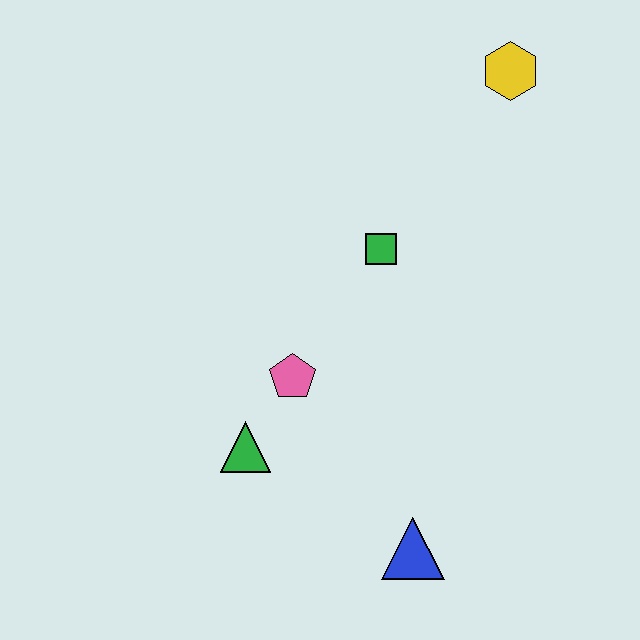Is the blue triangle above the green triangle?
No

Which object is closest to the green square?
The pink pentagon is closest to the green square.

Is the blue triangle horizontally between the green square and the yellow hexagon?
Yes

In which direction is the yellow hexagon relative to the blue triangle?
The yellow hexagon is above the blue triangle.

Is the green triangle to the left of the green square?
Yes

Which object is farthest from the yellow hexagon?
The blue triangle is farthest from the yellow hexagon.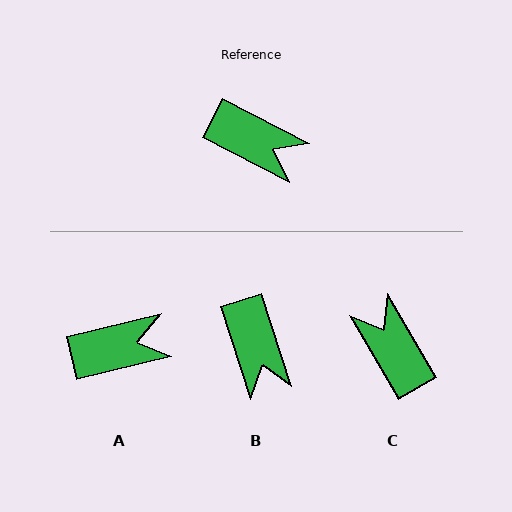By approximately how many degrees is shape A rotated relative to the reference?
Approximately 41 degrees counter-clockwise.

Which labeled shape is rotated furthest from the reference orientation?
C, about 148 degrees away.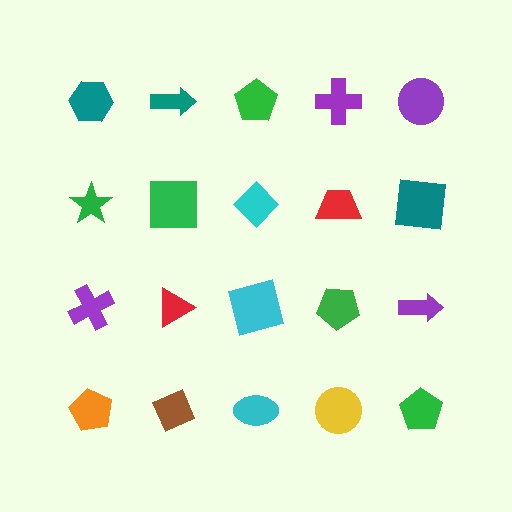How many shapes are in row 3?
5 shapes.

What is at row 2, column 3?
A cyan diamond.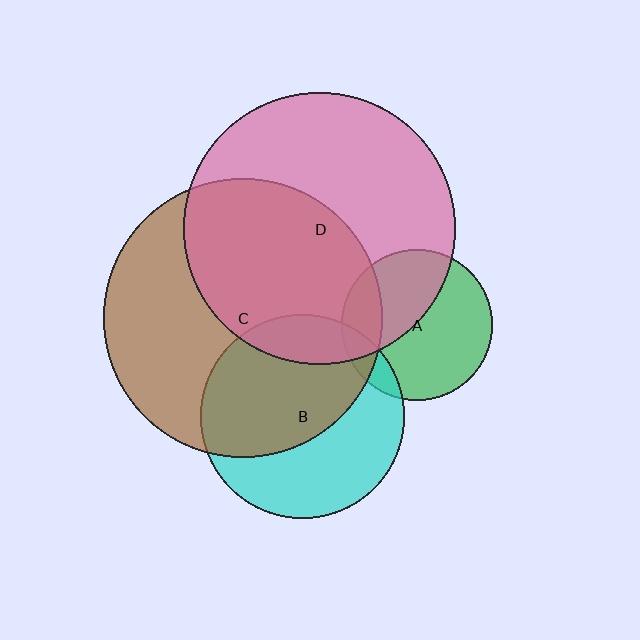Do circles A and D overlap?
Yes.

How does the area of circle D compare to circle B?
Approximately 1.8 times.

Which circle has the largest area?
Circle C (brown).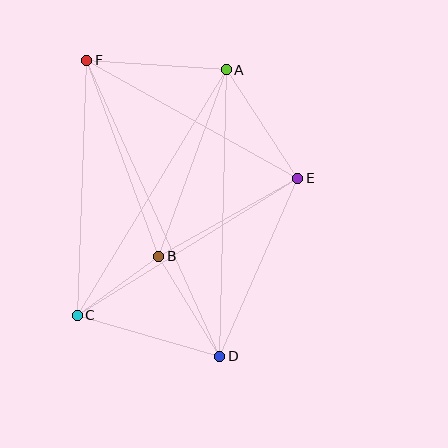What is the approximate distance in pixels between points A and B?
The distance between A and B is approximately 198 pixels.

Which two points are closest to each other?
Points B and C are closest to each other.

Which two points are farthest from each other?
Points D and F are farthest from each other.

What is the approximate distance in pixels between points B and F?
The distance between B and F is approximately 209 pixels.